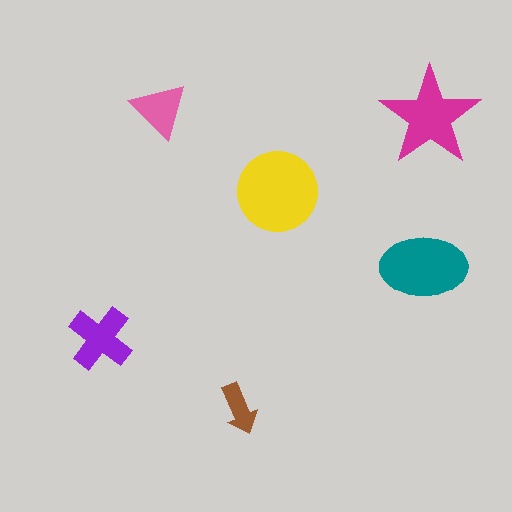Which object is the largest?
The yellow circle.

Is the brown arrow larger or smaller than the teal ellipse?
Smaller.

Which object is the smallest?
The brown arrow.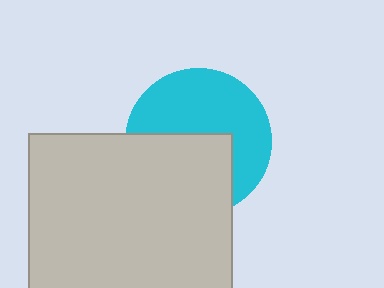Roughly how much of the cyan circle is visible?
About half of it is visible (roughly 55%).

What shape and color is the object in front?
The object in front is a light gray square.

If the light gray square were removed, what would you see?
You would see the complete cyan circle.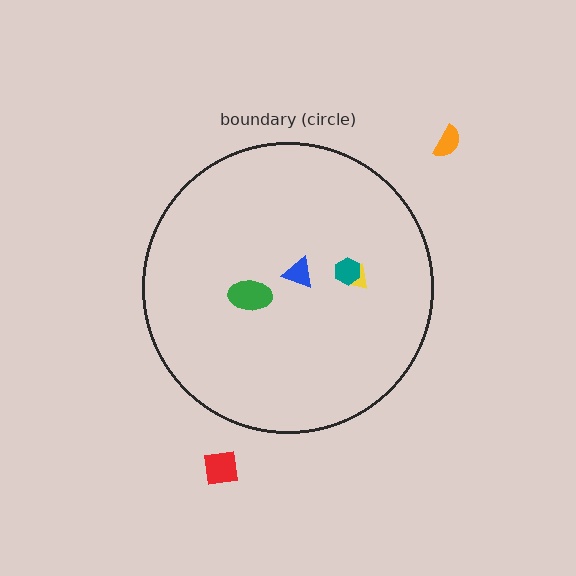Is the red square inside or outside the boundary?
Outside.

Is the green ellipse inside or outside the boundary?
Inside.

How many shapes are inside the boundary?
4 inside, 2 outside.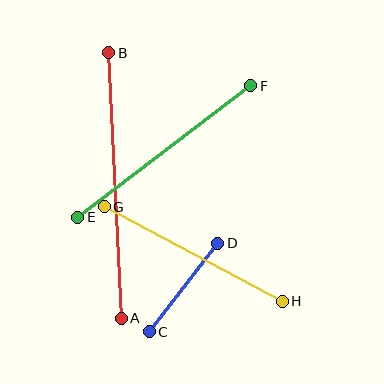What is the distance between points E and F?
The distance is approximately 217 pixels.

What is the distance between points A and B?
The distance is approximately 266 pixels.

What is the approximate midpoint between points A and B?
The midpoint is at approximately (115, 186) pixels.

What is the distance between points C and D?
The distance is approximately 112 pixels.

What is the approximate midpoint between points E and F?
The midpoint is at approximately (164, 152) pixels.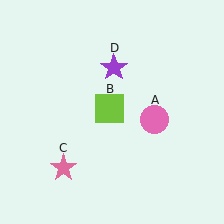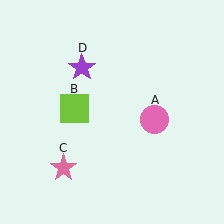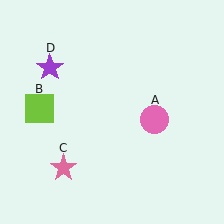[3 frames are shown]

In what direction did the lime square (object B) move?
The lime square (object B) moved left.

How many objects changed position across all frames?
2 objects changed position: lime square (object B), purple star (object D).